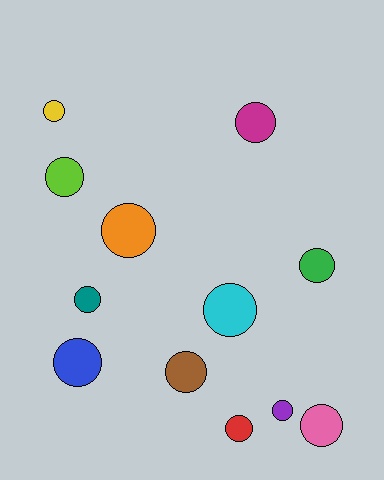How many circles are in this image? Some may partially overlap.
There are 12 circles.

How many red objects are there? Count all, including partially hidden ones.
There is 1 red object.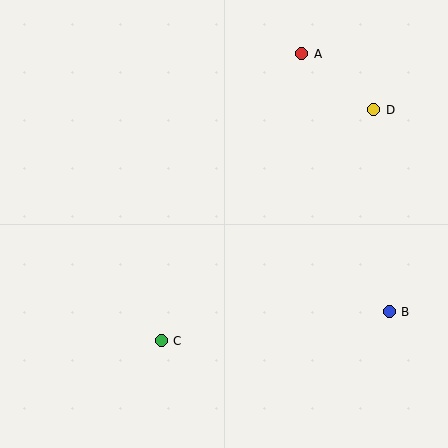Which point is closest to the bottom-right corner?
Point B is closest to the bottom-right corner.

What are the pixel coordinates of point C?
Point C is at (161, 341).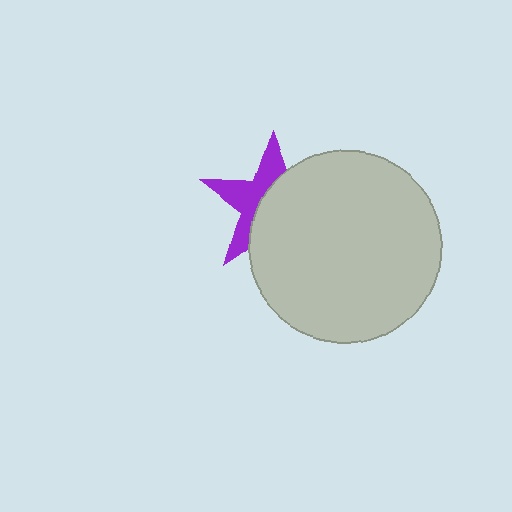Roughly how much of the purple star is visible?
A small part of it is visible (roughly 44%).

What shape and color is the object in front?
The object in front is a light gray circle.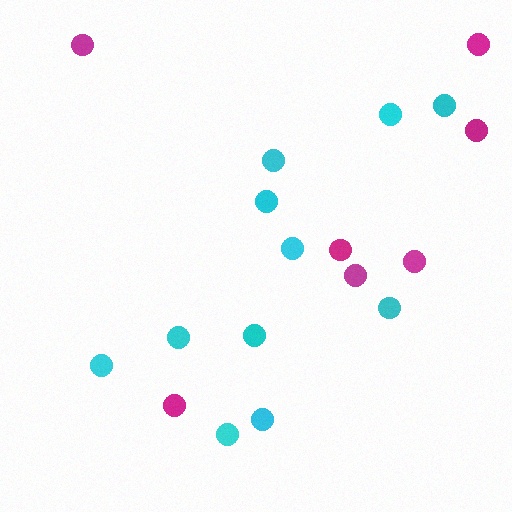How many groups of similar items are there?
There are 2 groups: one group of cyan circles (11) and one group of magenta circles (7).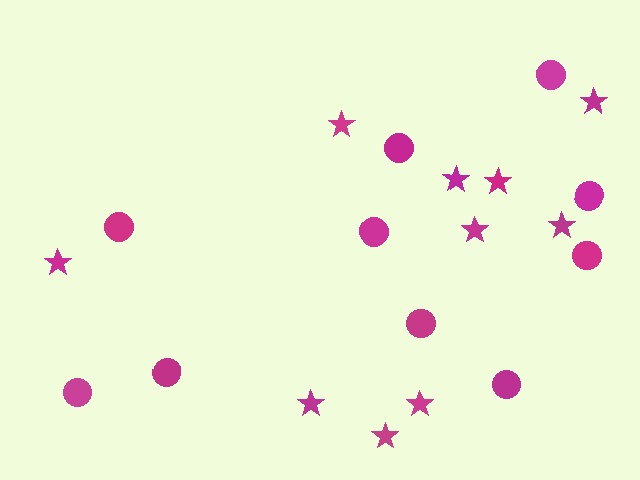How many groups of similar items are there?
There are 2 groups: one group of circles (10) and one group of stars (10).